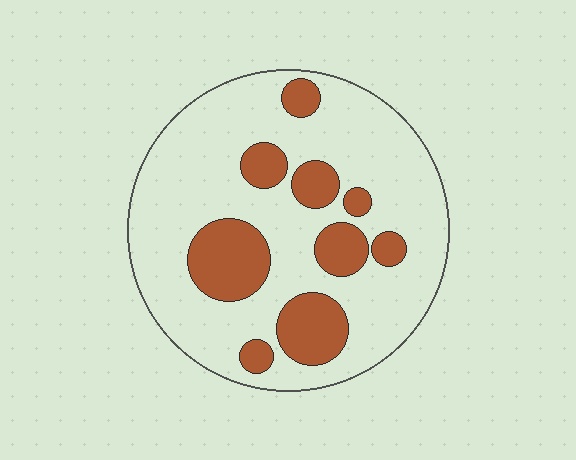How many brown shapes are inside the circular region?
9.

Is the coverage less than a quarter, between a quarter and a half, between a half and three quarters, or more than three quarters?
Less than a quarter.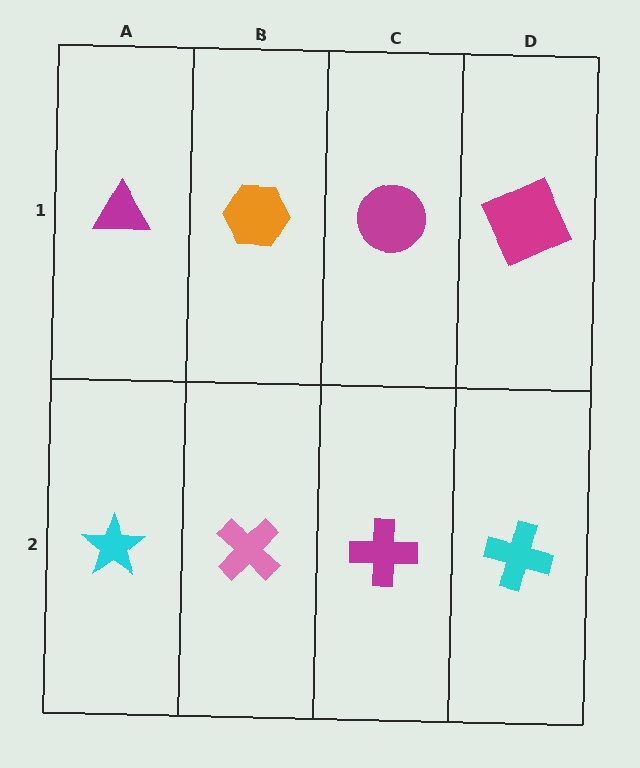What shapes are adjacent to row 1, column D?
A cyan cross (row 2, column D), a magenta circle (row 1, column C).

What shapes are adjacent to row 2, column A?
A magenta triangle (row 1, column A), a pink cross (row 2, column B).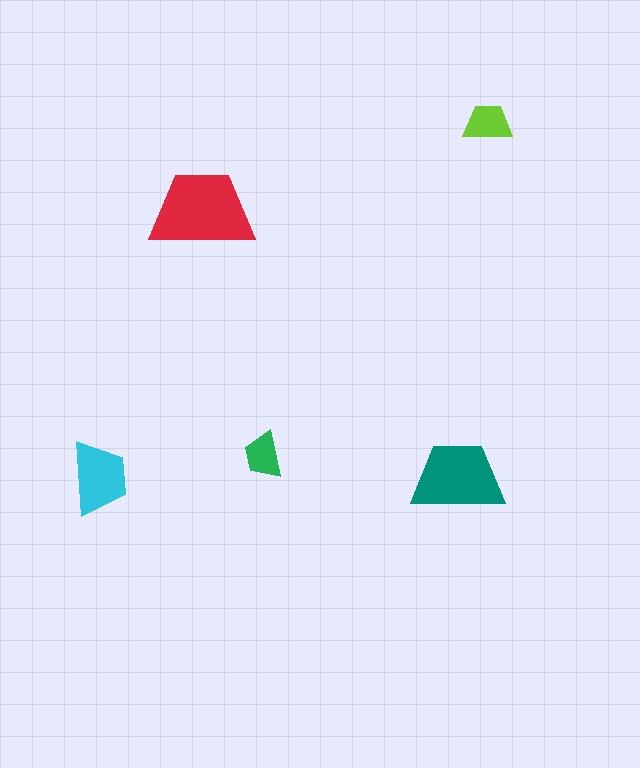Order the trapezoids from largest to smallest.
the red one, the teal one, the cyan one, the lime one, the green one.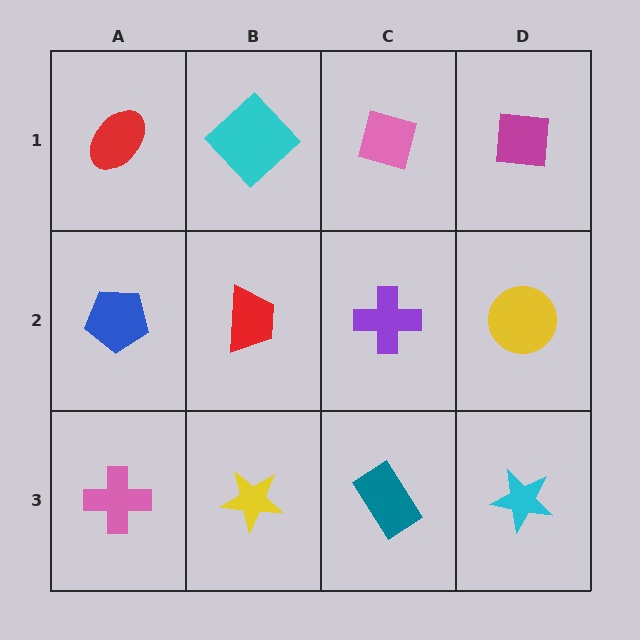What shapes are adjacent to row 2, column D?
A magenta square (row 1, column D), a cyan star (row 3, column D), a purple cross (row 2, column C).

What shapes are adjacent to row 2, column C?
A pink square (row 1, column C), a teal rectangle (row 3, column C), a red trapezoid (row 2, column B), a yellow circle (row 2, column D).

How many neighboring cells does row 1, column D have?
2.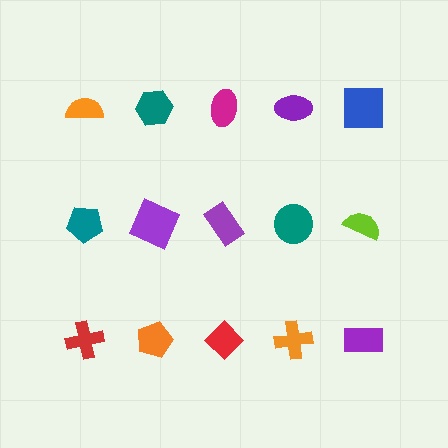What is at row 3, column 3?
A red diamond.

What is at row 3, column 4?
An orange cross.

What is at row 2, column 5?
A lime semicircle.